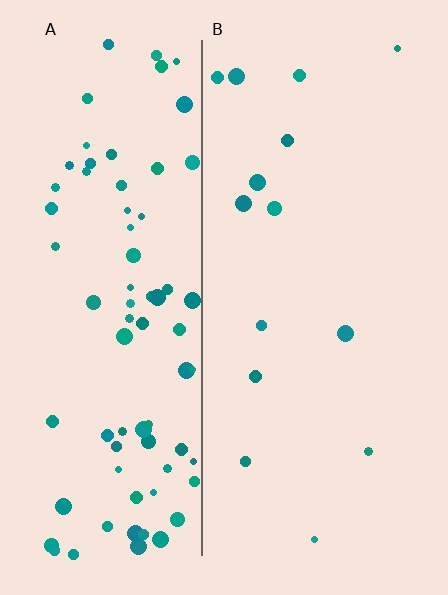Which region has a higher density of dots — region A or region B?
A (the left).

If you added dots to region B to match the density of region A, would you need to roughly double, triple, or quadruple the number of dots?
Approximately quadruple.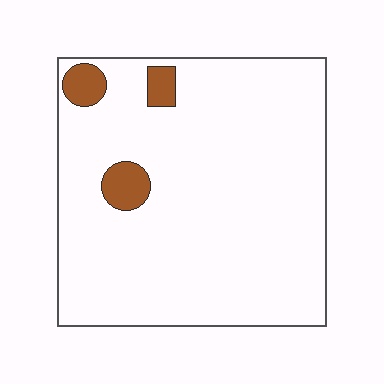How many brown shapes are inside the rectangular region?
3.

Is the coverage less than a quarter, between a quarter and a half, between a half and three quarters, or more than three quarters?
Less than a quarter.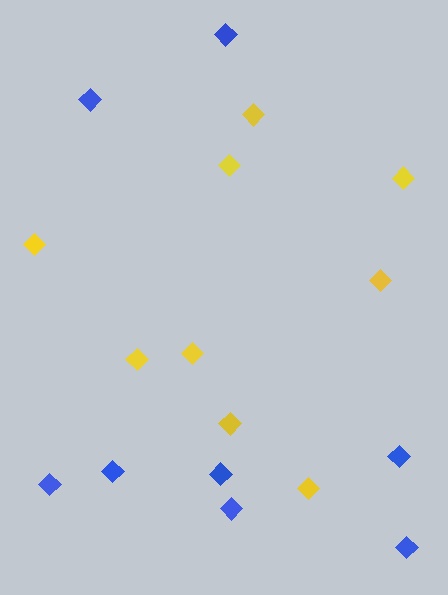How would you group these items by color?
There are 2 groups: one group of yellow diamonds (9) and one group of blue diamonds (8).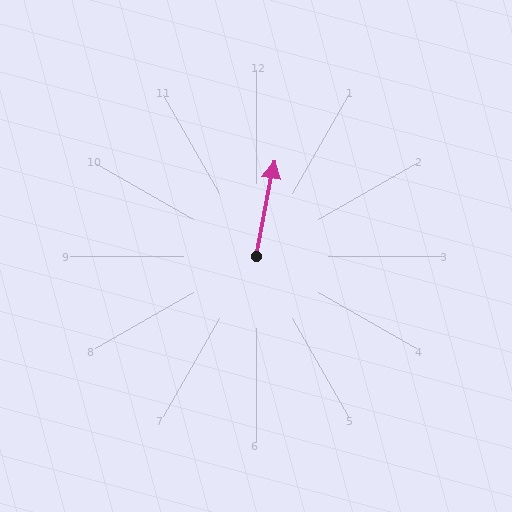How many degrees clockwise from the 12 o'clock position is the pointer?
Approximately 11 degrees.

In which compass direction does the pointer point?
North.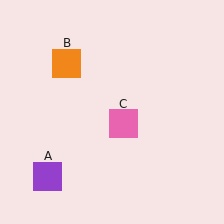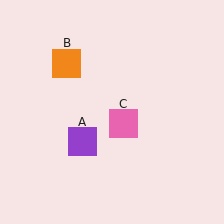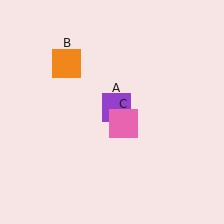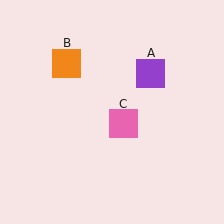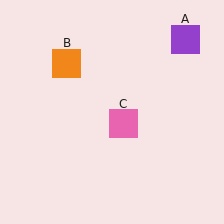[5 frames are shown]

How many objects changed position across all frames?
1 object changed position: purple square (object A).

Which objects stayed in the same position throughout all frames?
Orange square (object B) and pink square (object C) remained stationary.